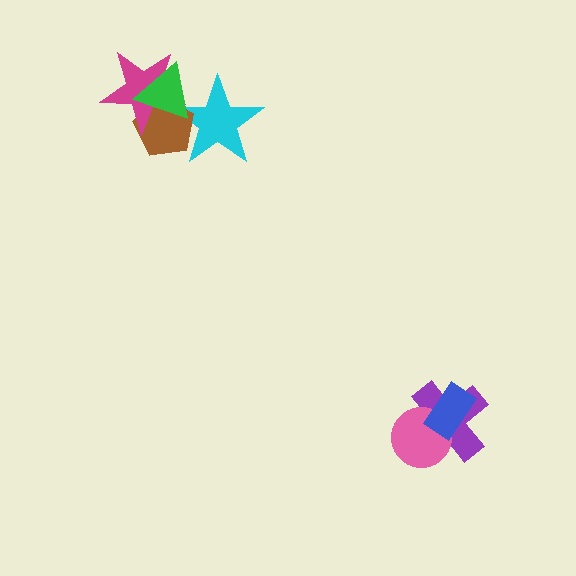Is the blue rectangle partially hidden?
No, no other shape covers it.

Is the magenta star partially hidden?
Yes, it is partially covered by another shape.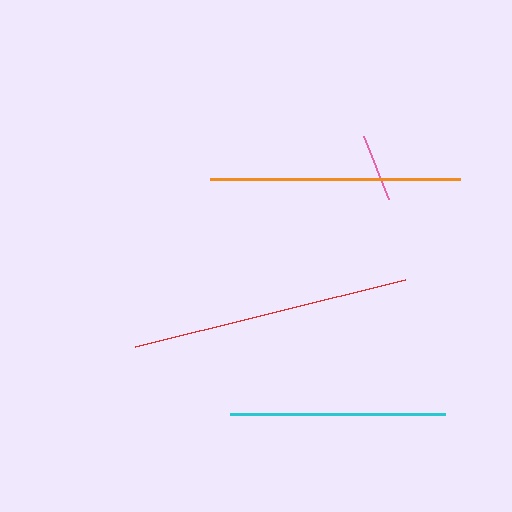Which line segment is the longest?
The red line is the longest at approximately 279 pixels.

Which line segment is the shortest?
The pink line is the shortest at approximately 68 pixels.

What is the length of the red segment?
The red segment is approximately 279 pixels long.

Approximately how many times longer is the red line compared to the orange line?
The red line is approximately 1.1 times the length of the orange line.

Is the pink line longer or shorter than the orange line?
The orange line is longer than the pink line.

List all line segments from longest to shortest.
From longest to shortest: red, orange, cyan, pink.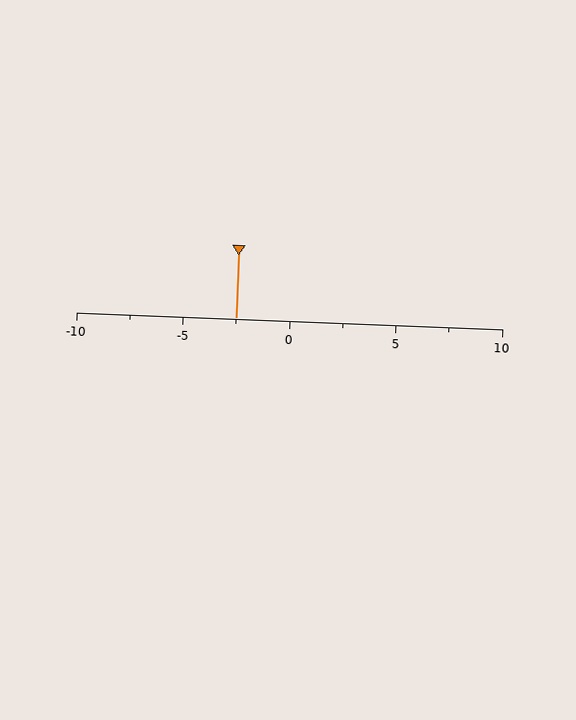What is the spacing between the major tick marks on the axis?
The major ticks are spaced 5 apart.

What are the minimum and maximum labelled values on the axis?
The axis runs from -10 to 10.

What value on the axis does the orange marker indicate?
The marker indicates approximately -2.5.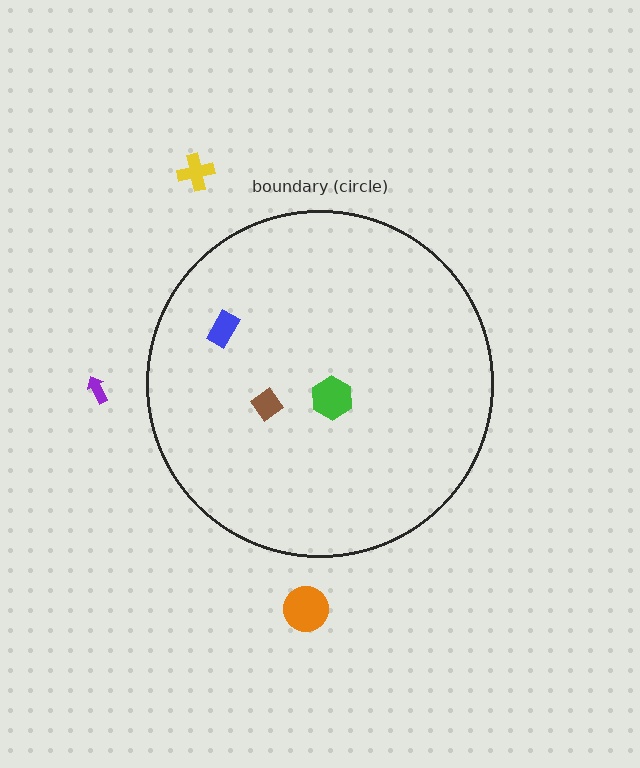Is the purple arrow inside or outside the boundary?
Outside.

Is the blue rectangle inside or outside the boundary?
Inside.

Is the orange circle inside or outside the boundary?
Outside.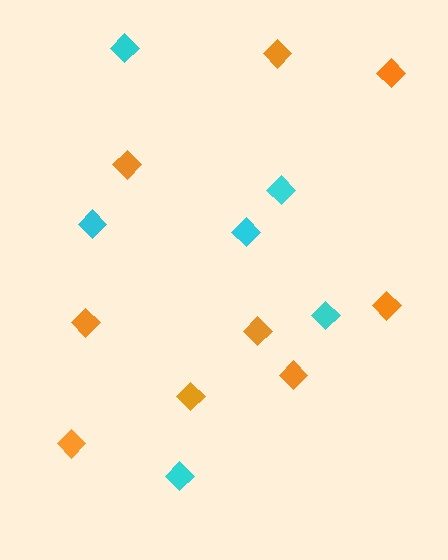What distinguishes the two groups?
There are 2 groups: one group of orange diamonds (9) and one group of cyan diamonds (6).